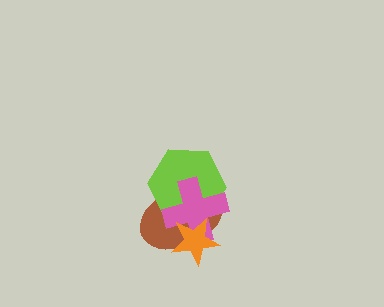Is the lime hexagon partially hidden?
Yes, it is partially covered by another shape.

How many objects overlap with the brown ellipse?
3 objects overlap with the brown ellipse.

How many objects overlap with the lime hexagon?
3 objects overlap with the lime hexagon.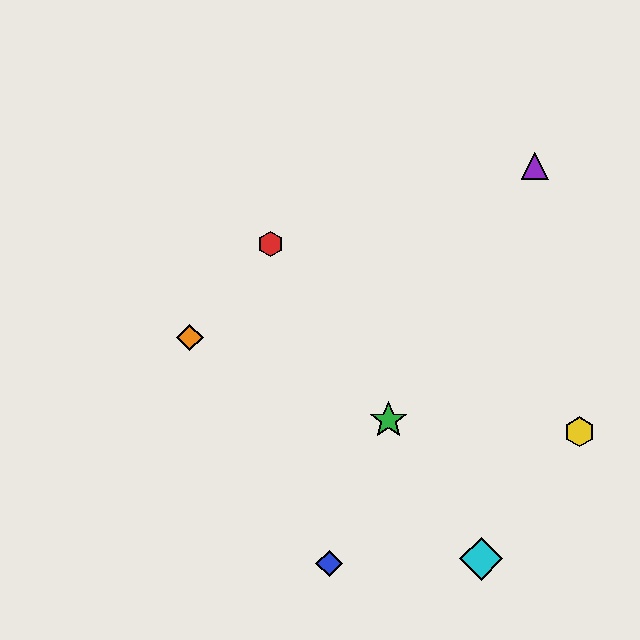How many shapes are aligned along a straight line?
3 shapes (the red hexagon, the green star, the cyan diamond) are aligned along a straight line.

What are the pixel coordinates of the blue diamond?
The blue diamond is at (329, 563).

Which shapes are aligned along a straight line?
The red hexagon, the green star, the cyan diamond are aligned along a straight line.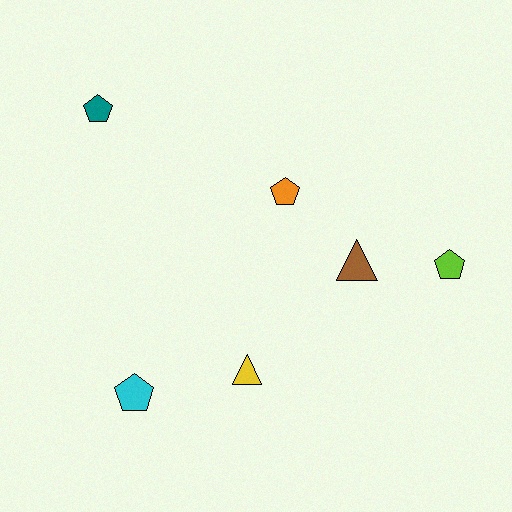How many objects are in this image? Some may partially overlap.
There are 6 objects.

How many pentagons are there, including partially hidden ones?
There are 4 pentagons.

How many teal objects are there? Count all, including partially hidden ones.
There is 1 teal object.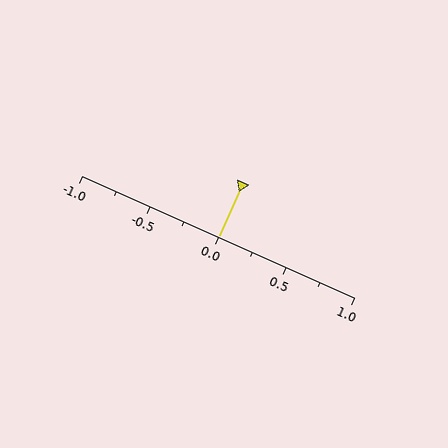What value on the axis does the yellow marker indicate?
The marker indicates approximately 0.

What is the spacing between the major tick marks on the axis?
The major ticks are spaced 0.5 apart.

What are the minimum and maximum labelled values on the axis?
The axis runs from -1.0 to 1.0.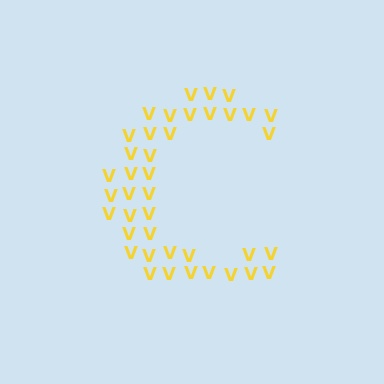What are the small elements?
The small elements are letter V's.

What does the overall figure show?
The overall figure shows the letter C.